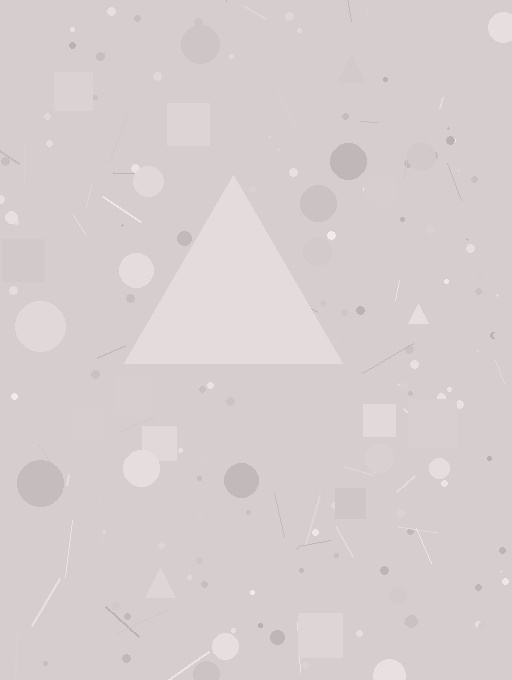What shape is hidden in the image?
A triangle is hidden in the image.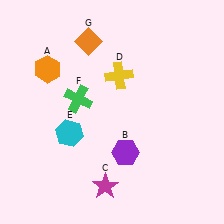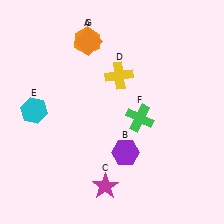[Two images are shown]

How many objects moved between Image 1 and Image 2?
3 objects moved between the two images.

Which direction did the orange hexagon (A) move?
The orange hexagon (A) moved right.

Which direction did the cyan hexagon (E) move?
The cyan hexagon (E) moved left.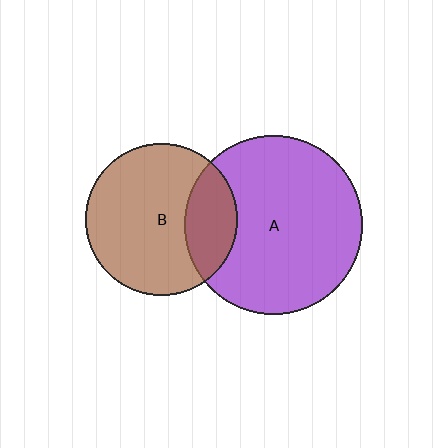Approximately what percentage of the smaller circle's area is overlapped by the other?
Approximately 25%.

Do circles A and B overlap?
Yes.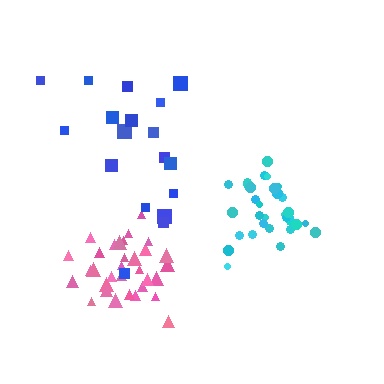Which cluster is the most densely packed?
Pink.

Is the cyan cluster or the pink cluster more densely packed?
Pink.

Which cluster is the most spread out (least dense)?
Blue.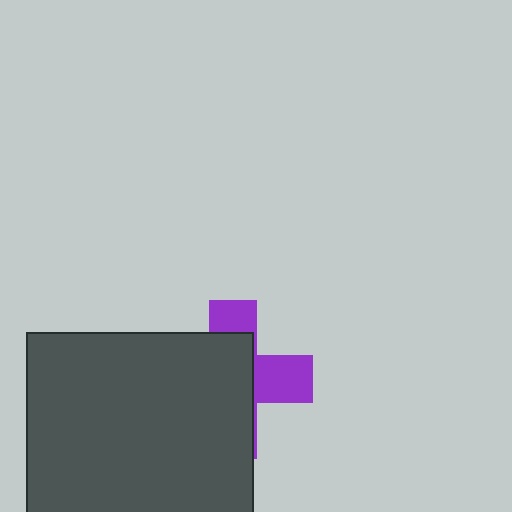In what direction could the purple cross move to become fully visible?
The purple cross could move right. That would shift it out from behind the dark gray square entirely.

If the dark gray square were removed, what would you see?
You would see the complete purple cross.